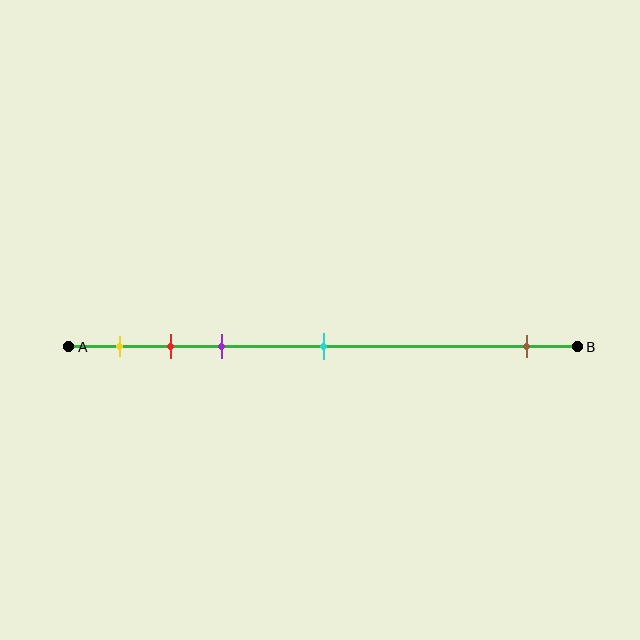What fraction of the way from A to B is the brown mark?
The brown mark is approximately 90% (0.9) of the way from A to B.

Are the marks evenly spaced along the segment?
No, the marks are not evenly spaced.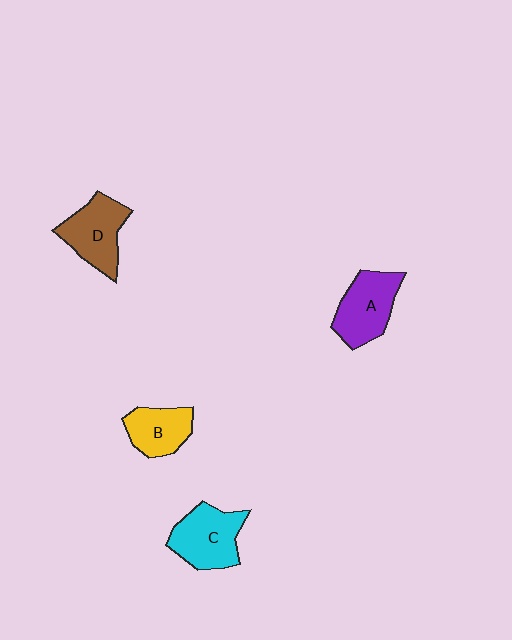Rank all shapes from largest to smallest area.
From largest to smallest: C (cyan), A (purple), D (brown), B (yellow).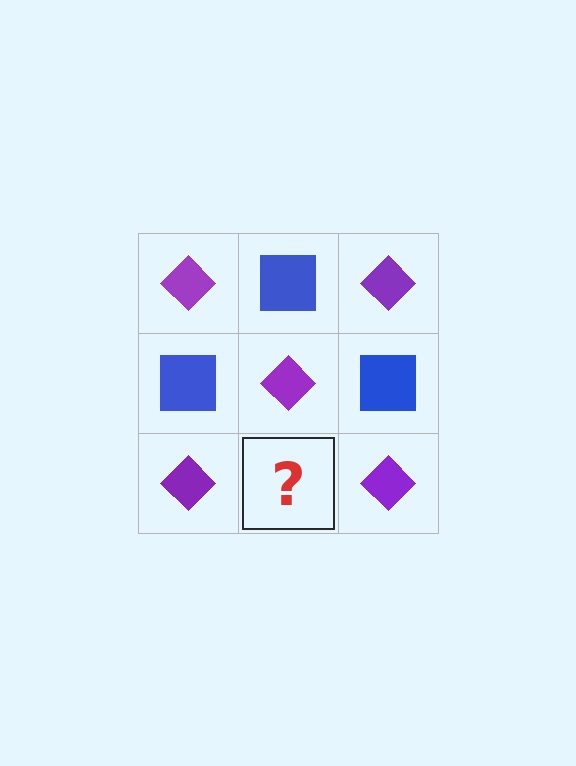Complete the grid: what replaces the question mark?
The question mark should be replaced with a blue square.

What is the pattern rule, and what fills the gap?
The rule is that it alternates purple diamond and blue square in a checkerboard pattern. The gap should be filled with a blue square.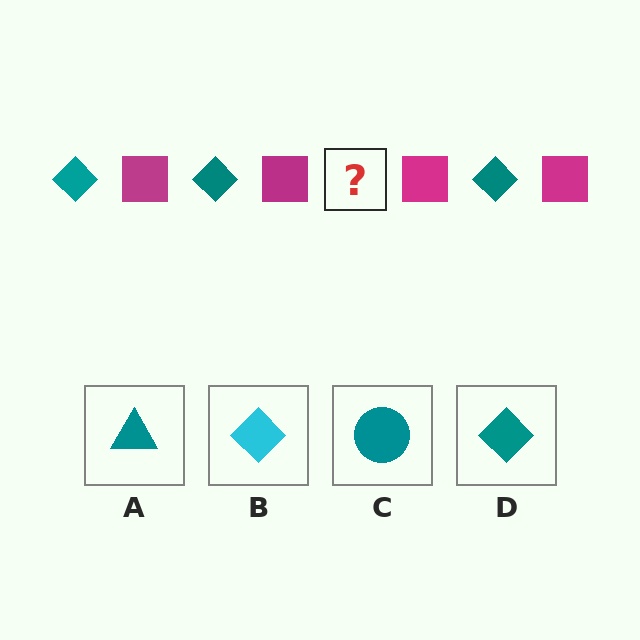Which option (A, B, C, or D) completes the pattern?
D.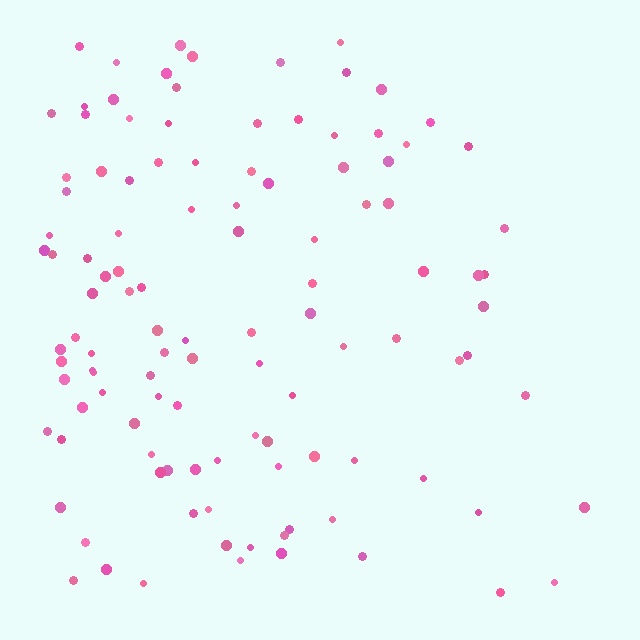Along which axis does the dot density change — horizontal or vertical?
Horizontal.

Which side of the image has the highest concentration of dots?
The left.